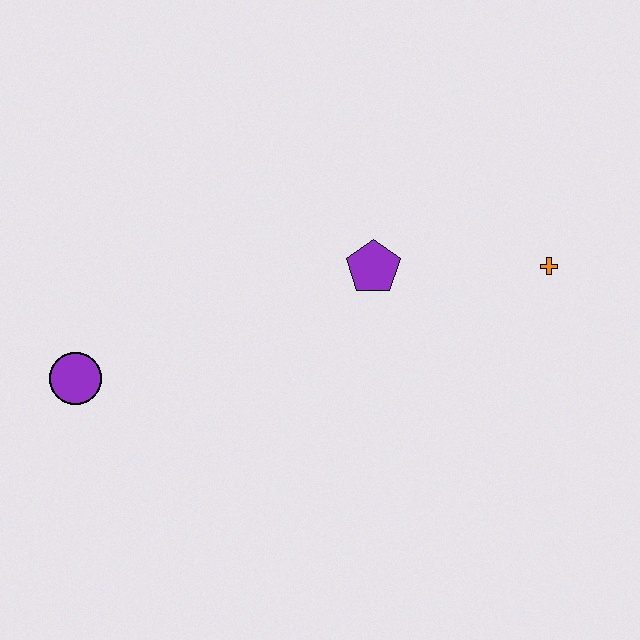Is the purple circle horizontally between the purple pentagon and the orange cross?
No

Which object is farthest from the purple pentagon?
The purple circle is farthest from the purple pentagon.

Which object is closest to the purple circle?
The purple pentagon is closest to the purple circle.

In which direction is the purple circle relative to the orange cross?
The purple circle is to the left of the orange cross.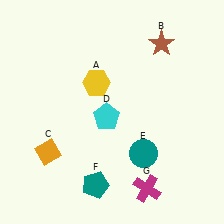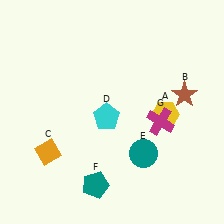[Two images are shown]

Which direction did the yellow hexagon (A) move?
The yellow hexagon (A) moved right.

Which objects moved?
The objects that moved are: the yellow hexagon (A), the brown star (B), the magenta cross (G).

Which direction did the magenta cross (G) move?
The magenta cross (G) moved up.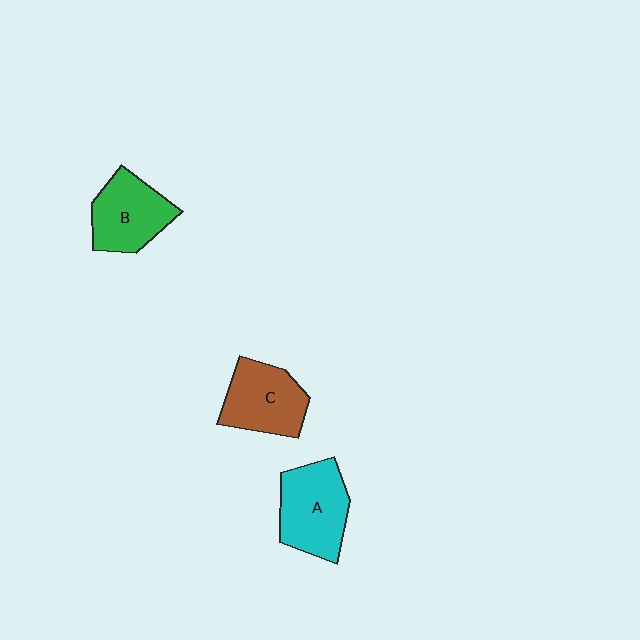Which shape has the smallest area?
Shape B (green).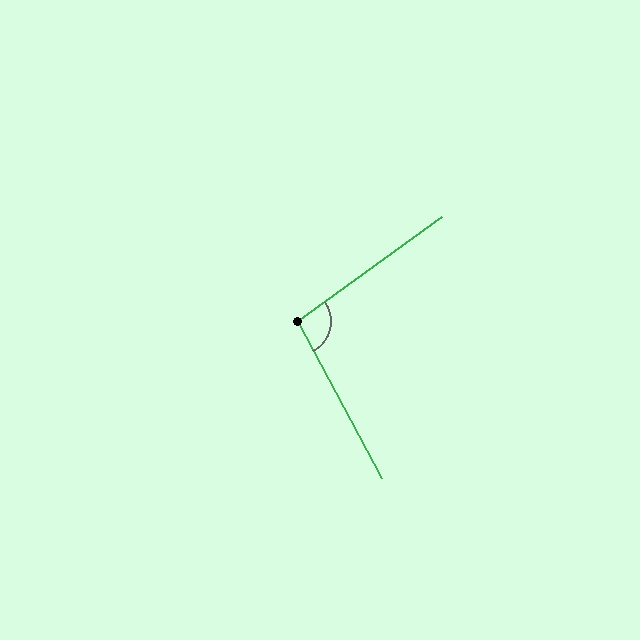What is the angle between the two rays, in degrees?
Approximately 98 degrees.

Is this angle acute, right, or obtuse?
It is obtuse.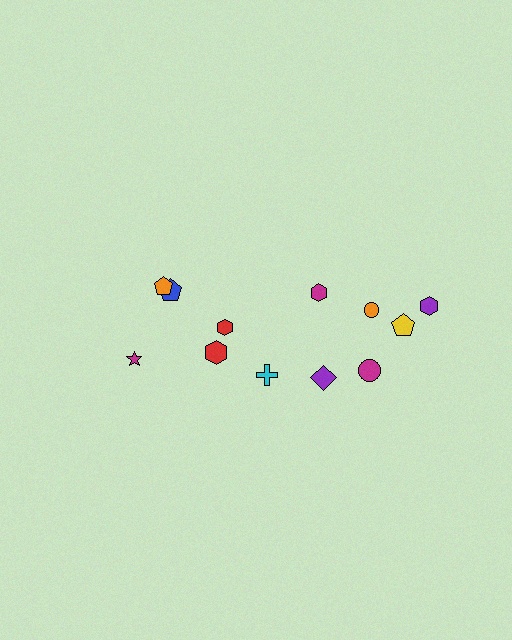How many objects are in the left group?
There are 5 objects.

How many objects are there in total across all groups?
There are 12 objects.